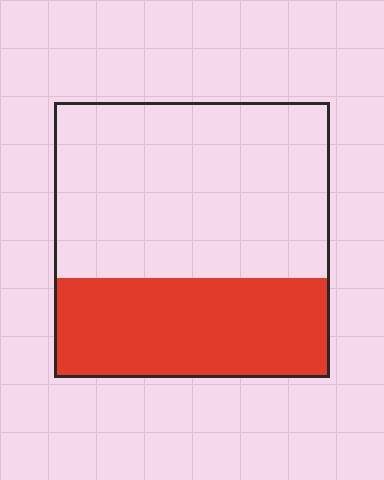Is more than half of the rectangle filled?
No.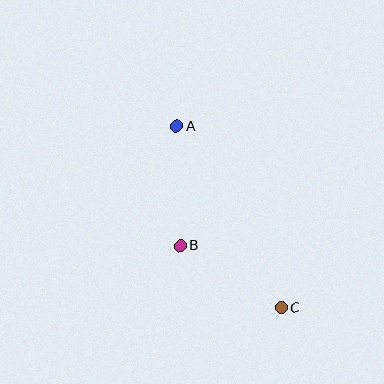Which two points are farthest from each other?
Points A and C are farthest from each other.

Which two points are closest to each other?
Points B and C are closest to each other.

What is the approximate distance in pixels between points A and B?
The distance between A and B is approximately 120 pixels.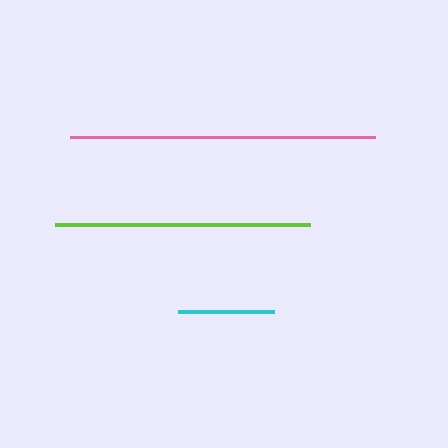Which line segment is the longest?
The pink line is the longest at approximately 306 pixels.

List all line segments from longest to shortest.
From longest to shortest: pink, lime, cyan.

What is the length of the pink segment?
The pink segment is approximately 306 pixels long.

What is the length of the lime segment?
The lime segment is approximately 255 pixels long.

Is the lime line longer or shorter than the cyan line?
The lime line is longer than the cyan line.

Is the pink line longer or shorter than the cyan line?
The pink line is longer than the cyan line.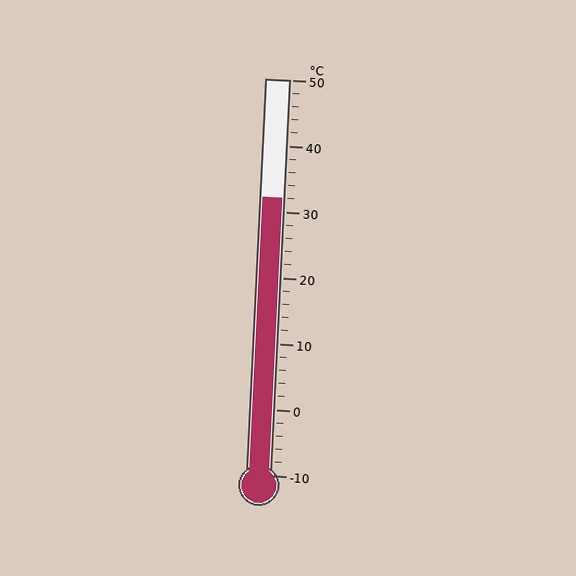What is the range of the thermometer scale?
The thermometer scale ranges from -10°C to 50°C.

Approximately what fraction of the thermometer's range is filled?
The thermometer is filled to approximately 70% of its range.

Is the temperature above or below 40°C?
The temperature is below 40°C.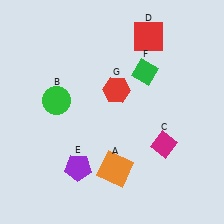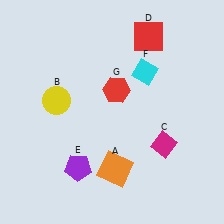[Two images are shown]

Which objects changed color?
B changed from green to yellow. F changed from green to cyan.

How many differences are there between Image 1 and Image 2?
There are 2 differences between the two images.